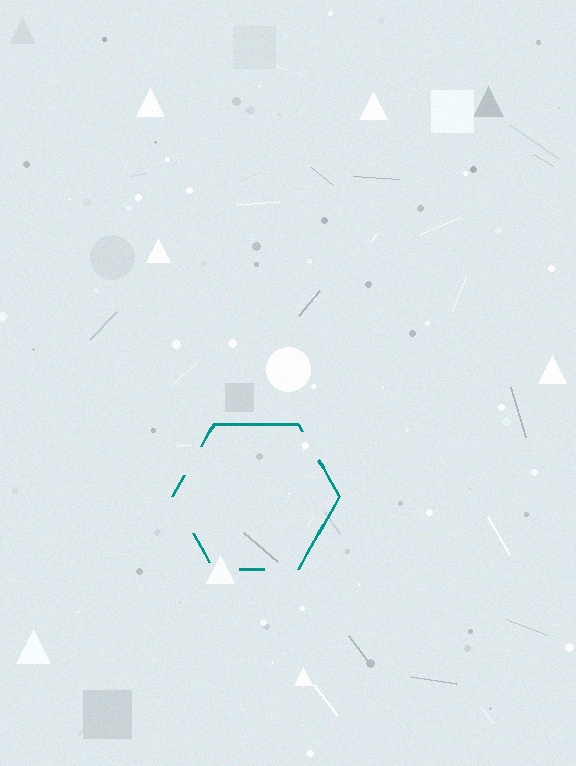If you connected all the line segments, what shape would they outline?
They would outline a hexagon.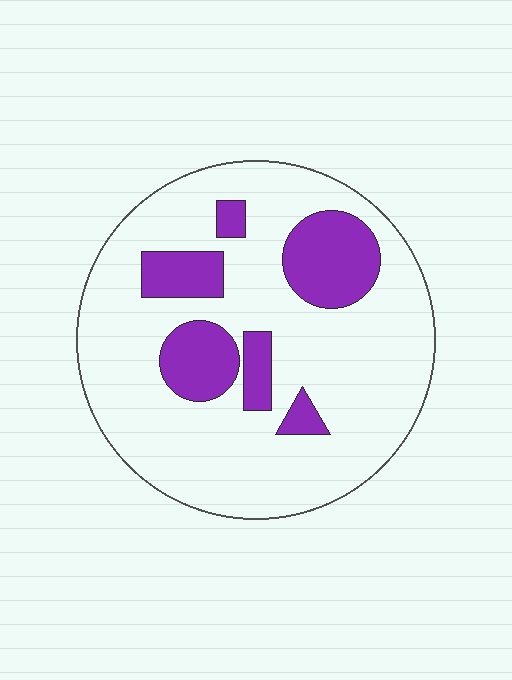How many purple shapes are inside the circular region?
6.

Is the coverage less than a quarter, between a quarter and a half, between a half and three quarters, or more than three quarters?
Less than a quarter.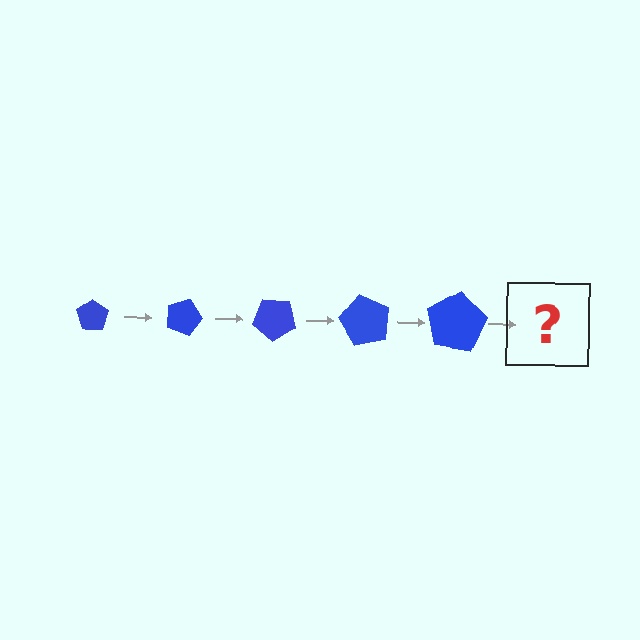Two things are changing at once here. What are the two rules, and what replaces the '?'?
The two rules are that the pentagon grows larger each step and it rotates 20 degrees each step. The '?' should be a pentagon, larger than the previous one and rotated 100 degrees from the start.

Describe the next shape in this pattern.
It should be a pentagon, larger than the previous one and rotated 100 degrees from the start.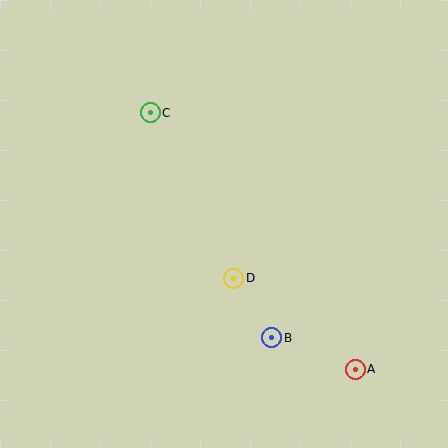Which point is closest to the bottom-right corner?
Point A is closest to the bottom-right corner.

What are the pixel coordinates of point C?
Point C is at (150, 113).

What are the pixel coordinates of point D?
Point D is at (234, 278).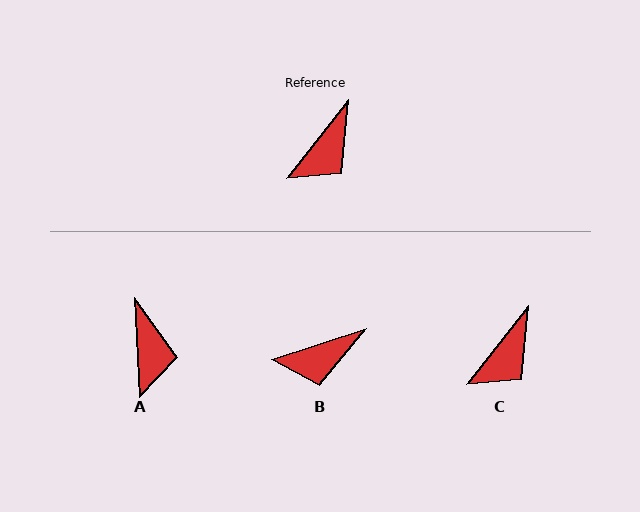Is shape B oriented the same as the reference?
No, it is off by about 34 degrees.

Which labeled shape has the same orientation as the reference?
C.